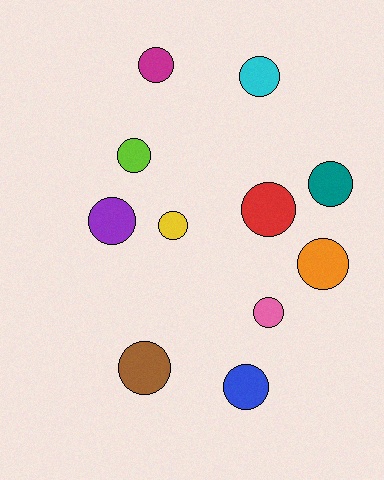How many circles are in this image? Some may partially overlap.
There are 11 circles.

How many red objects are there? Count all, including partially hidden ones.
There is 1 red object.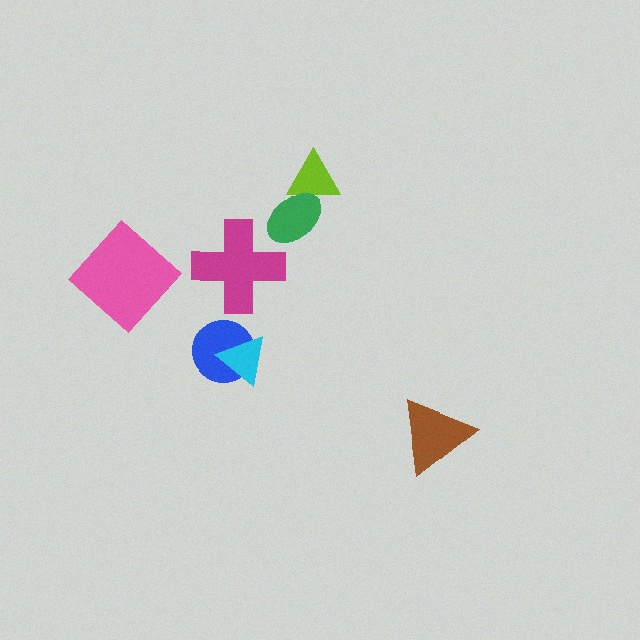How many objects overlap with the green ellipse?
1 object overlaps with the green ellipse.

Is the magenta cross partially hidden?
No, no other shape covers it.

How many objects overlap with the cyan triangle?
1 object overlaps with the cyan triangle.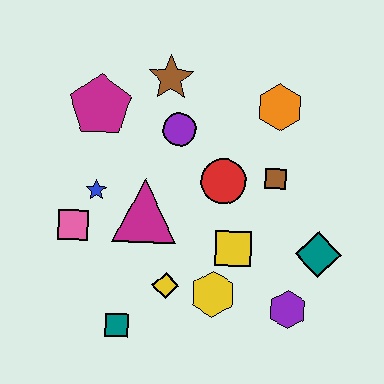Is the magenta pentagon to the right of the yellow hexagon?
No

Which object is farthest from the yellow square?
The magenta pentagon is farthest from the yellow square.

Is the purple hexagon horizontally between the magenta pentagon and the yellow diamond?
No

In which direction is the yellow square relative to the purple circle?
The yellow square is below the purple circle.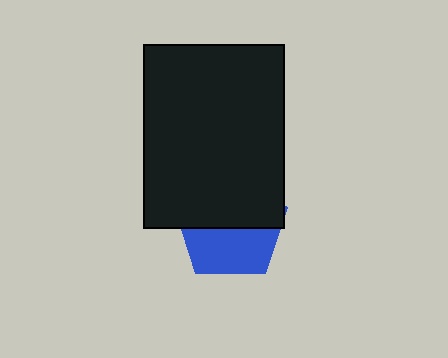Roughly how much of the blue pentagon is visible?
A small part of it is visible (roughly 44%).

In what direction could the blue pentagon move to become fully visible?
The blue pentagon could move down. That would shift it out from behind the black rectangle entirely.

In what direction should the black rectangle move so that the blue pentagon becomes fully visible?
The black rectangle should move up. That is the shortest direction to clear the overlap and leave the blue pentagon fully visible.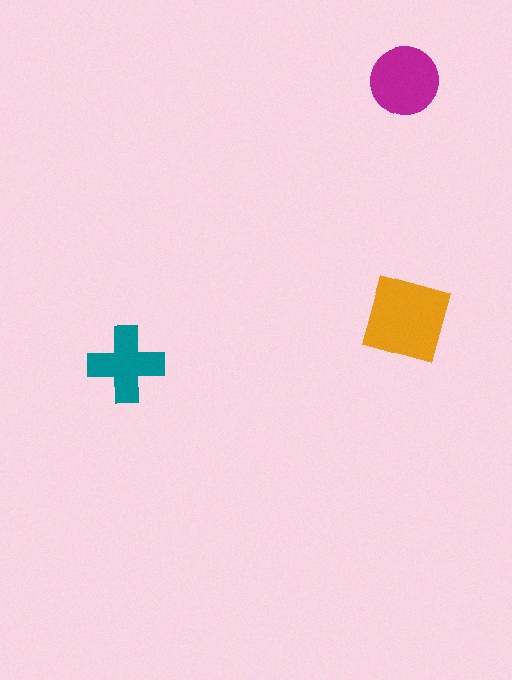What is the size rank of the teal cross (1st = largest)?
3rd.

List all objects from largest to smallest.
The orange diamond, the magenta circle, the teal cross.